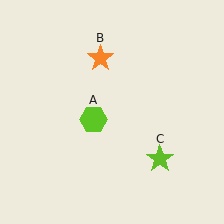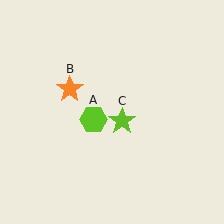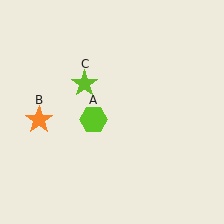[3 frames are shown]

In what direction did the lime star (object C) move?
The lime star (object C) moved up and to the left.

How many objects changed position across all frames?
2 objects changed position: orange star (object B), lime star (object C).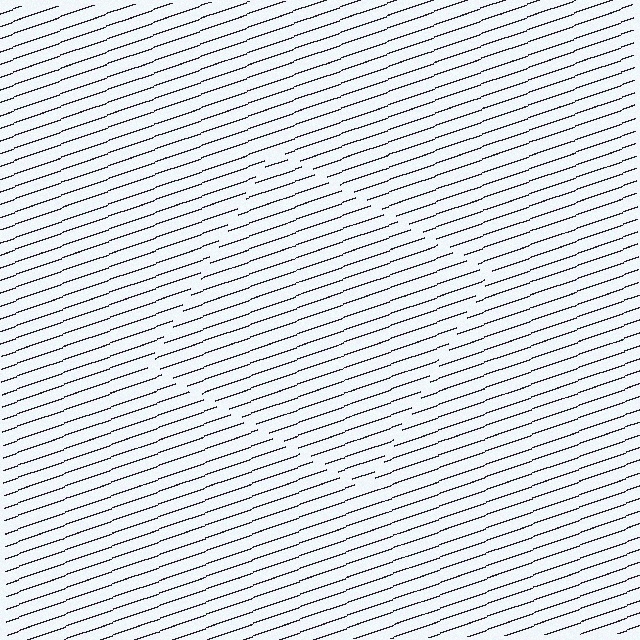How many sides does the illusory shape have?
4 sides — the line-ends trace a square.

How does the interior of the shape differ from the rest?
The interior of the shape contains the same grating, shifted by half a period — the contour is defined by the phase discontinuity where line-ends from the inner and outer gratings abut.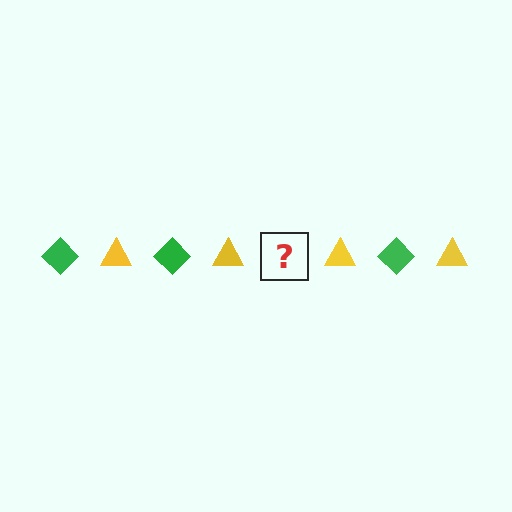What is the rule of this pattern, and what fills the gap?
The rule is that the pattern alternates between green diamond and yellow triangle. The gap should be filled with a green diamond.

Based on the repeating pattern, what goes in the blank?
The blank should be a green diamond.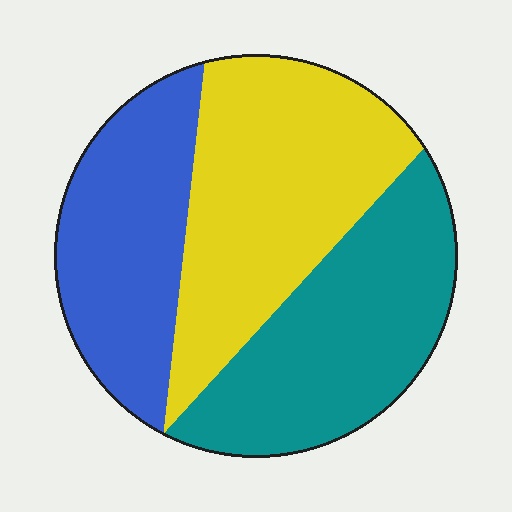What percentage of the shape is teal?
Teal covers about 35% of the shape.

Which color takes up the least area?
Blue, at roughly 30%.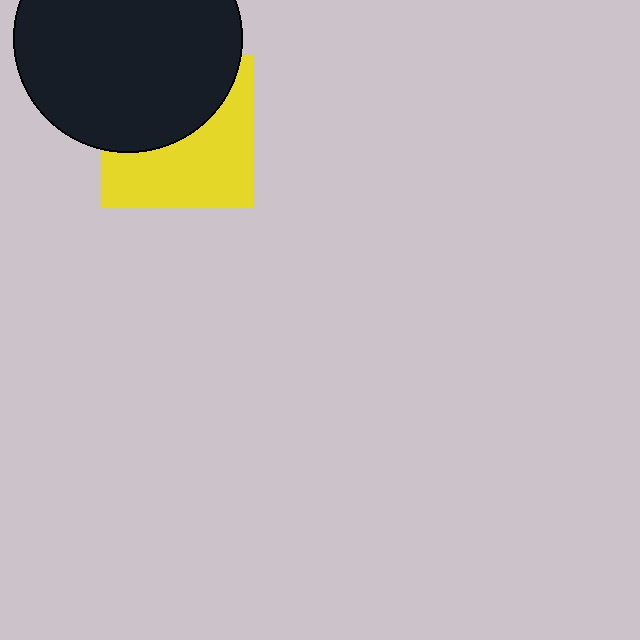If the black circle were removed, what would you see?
You would see the complete yellow square.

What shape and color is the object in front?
The object in front is a black circle.